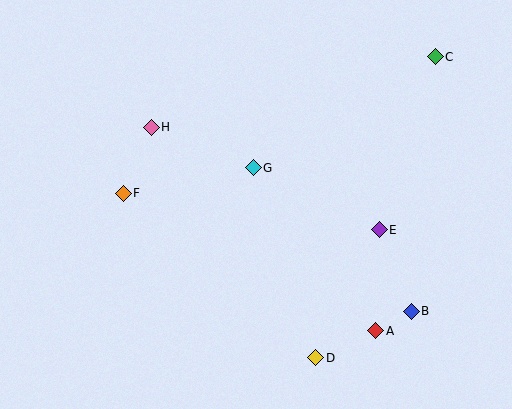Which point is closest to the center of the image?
Point G at (253, 168) is closest to the center.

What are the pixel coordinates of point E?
Point E is at (379, 230).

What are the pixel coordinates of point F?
Point F is at (123, 193).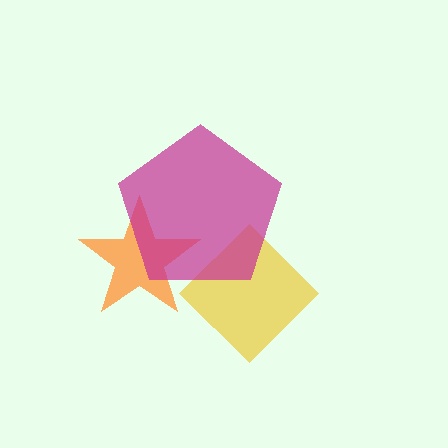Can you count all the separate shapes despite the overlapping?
Yes, there are 3 separate shapes.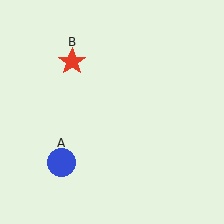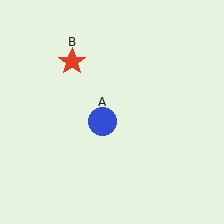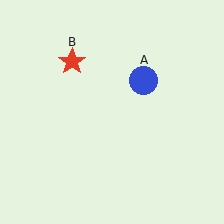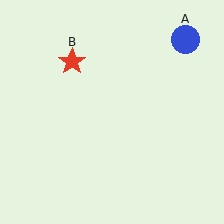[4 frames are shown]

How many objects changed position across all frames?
1 object changed position: blue circle (object A).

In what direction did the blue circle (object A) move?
The blue circle (object A) moved up and to the right.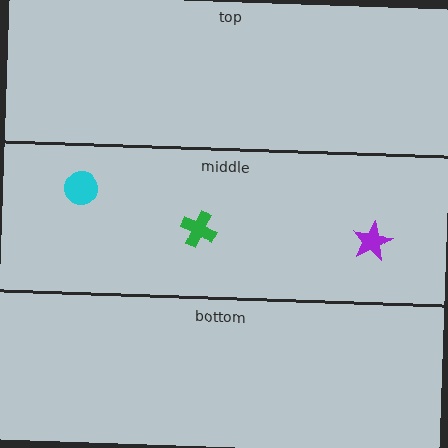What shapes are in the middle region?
The green cross, the purple star, the cyan circle.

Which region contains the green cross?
The middle region.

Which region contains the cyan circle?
The middle region.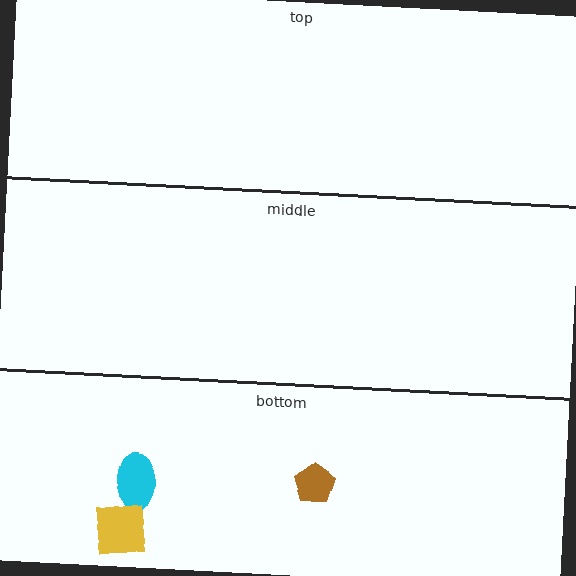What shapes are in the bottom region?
The cyan ellipse, the yellow square, the brown pentagon.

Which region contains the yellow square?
The bottom region.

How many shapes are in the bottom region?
3.